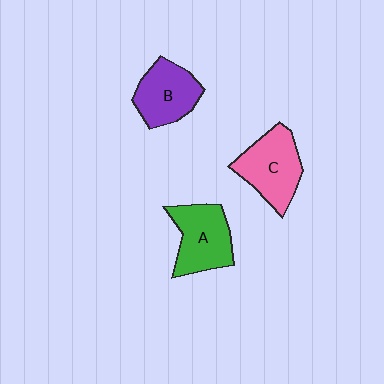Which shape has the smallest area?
Shape B (purple).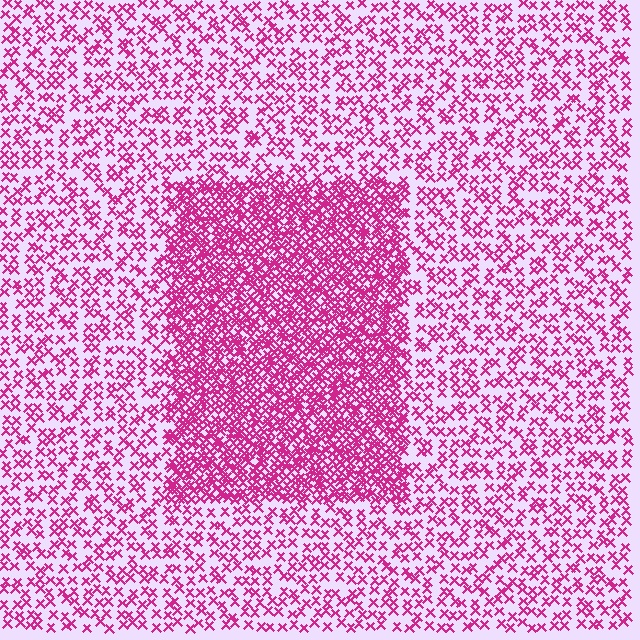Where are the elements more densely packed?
The elements are more densely packed inside the rectangle boundary.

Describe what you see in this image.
The image contains small magenta elements arranged at two different densities. A rectangle-shaped region is visible where the elements are more densely packed than the surrounding area.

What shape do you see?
I see a rectangle.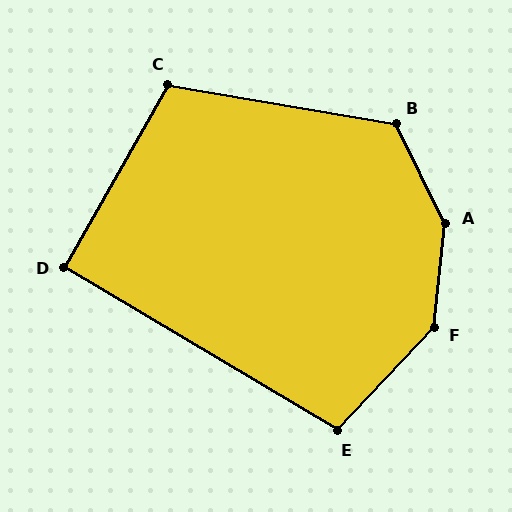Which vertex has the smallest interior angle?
D, at approximately 91 degrees.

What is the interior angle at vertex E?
Approximately 103 degrees (obtuse).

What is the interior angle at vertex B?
Approximately 126 degrees (obtuse).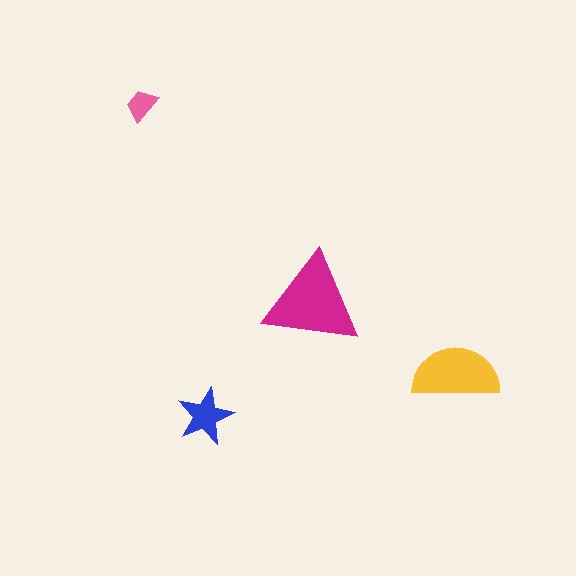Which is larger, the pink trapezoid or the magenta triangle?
The magenta triangle.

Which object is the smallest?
The pink trapezoid.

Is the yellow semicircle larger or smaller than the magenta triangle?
Smaller.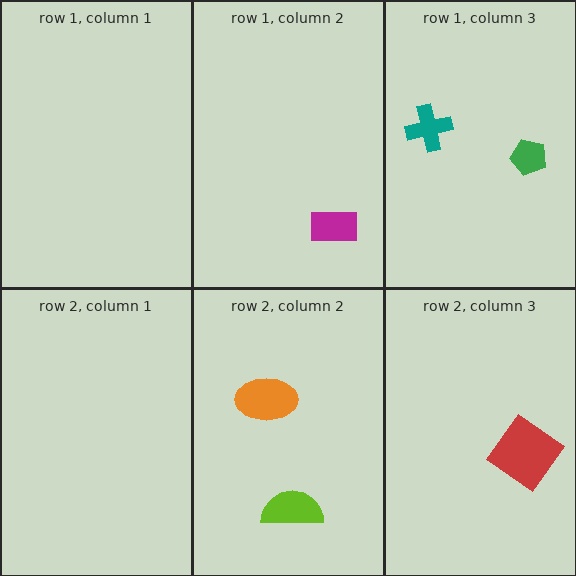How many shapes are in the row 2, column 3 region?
1.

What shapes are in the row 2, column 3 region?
The red diamond.